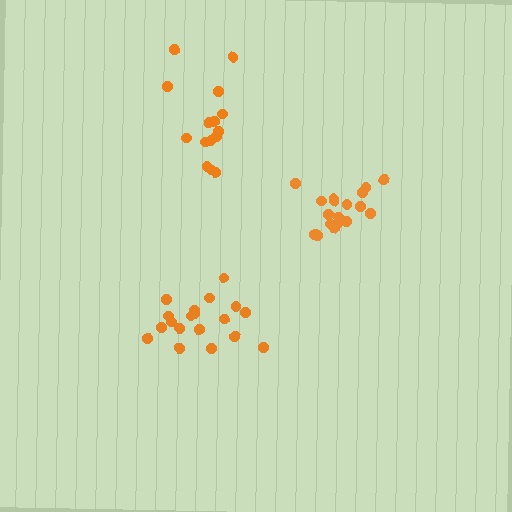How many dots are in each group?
Group 1: 19 dots, Group 2: 18 dots, Group 3: 15 dots (52 total).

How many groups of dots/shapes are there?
There are 3 groups.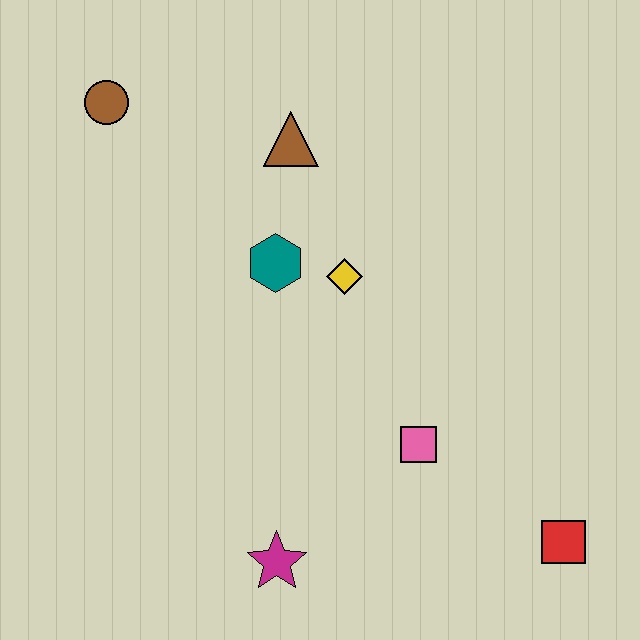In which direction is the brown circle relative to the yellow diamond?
The brown circle is to the left of the yellow diamond.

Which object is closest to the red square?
The pink square is closest to the red square.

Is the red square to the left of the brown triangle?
No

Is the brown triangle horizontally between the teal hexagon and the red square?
Yes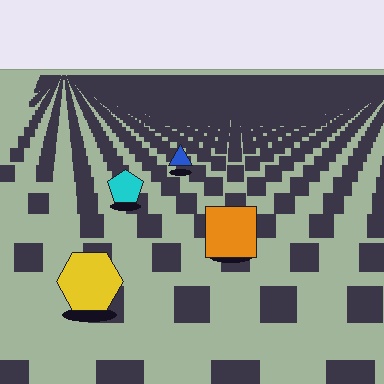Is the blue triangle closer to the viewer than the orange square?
No. The orange square is closer — you can tell from the texture gradient: the ground texture is coarser near it.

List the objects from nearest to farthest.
From nearest to farthest: the yellow hexagon, the orange square, the cyan pentagon, the blue triangle.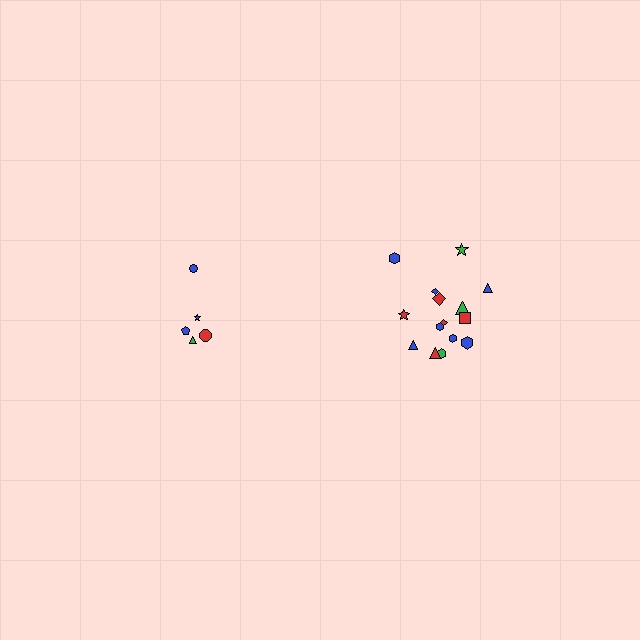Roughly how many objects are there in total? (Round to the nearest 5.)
Roughly 20 objects in total.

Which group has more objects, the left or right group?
The right group.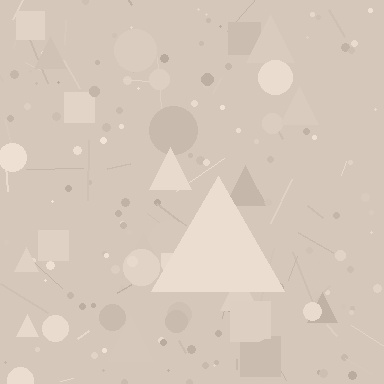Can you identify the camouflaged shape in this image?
The camouflaged shape is a triangle.